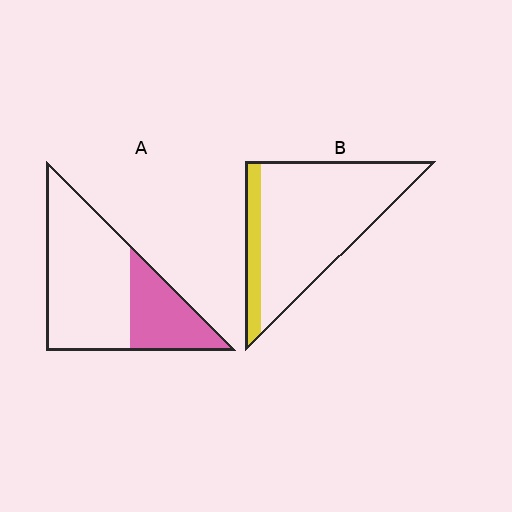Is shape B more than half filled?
No.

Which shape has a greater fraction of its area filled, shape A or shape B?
Shape A.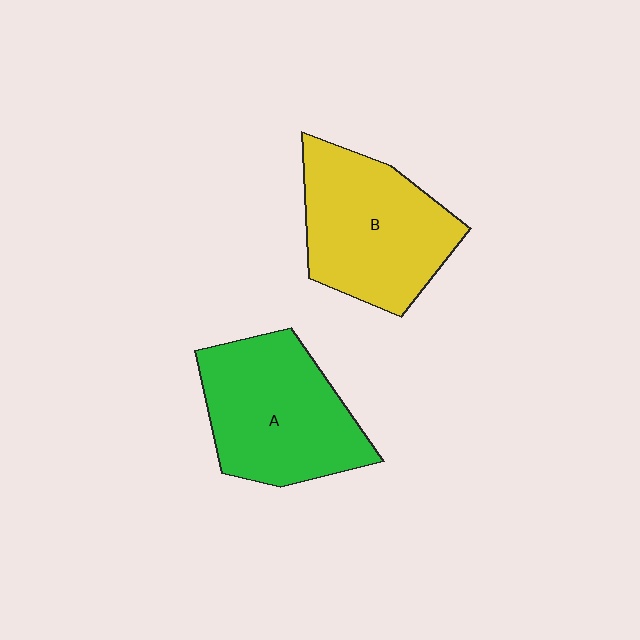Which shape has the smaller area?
Shape B (yellow).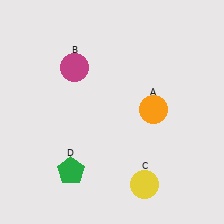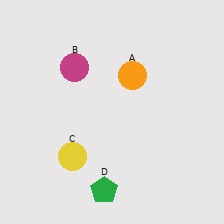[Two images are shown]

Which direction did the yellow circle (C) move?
The yellow circle (C) moved left.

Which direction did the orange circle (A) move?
The orange circle (A) moved up.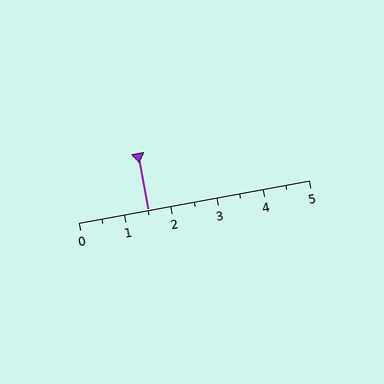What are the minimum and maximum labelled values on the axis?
The axis runs from 0 to 5.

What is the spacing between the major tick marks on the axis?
The major ticks are spaced 1 apart.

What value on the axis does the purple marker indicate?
The marker indicates approximately 1.5.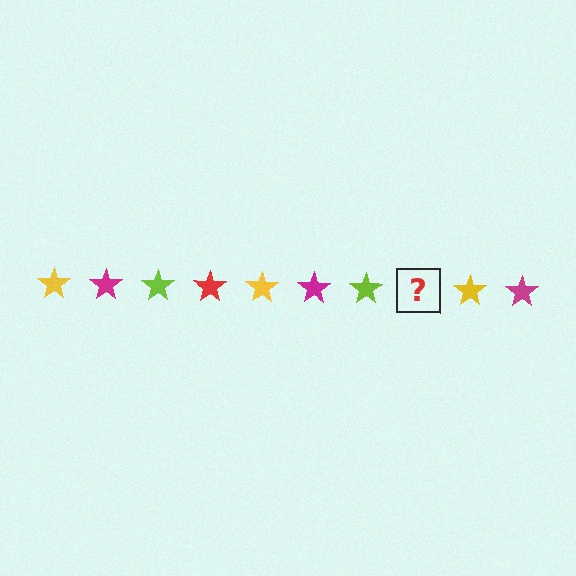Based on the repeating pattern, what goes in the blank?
The blank should be a red star.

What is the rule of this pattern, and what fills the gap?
The rule is that the pattern cycles through yellow, magenta, lime, red stars. The gap should be filled with a red star.